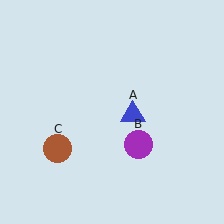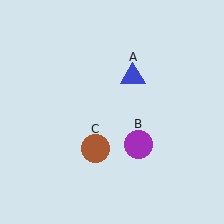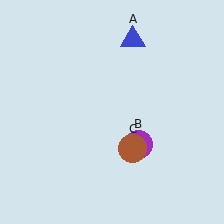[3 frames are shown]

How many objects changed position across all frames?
2 objects changed position: blue triangle (object A), brown circle (object C).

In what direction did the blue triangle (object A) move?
The blue triangle (object A) moved up.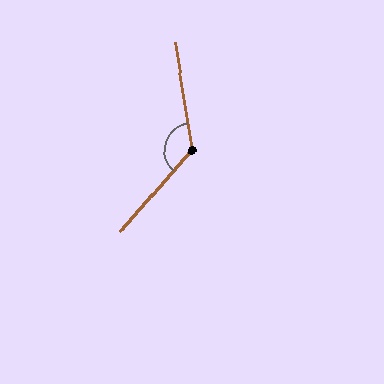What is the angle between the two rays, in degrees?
Approximately 129 degrees.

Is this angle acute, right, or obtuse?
It is obtuse.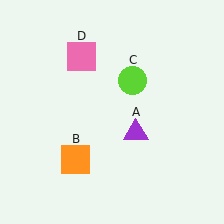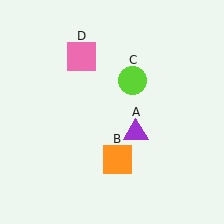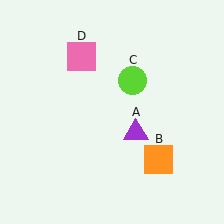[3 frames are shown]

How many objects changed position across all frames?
1 object changed position: orange square (object B).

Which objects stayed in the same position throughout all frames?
Purple triangle (object A) and lime circle (object C) and pink square (object D) remained stationary.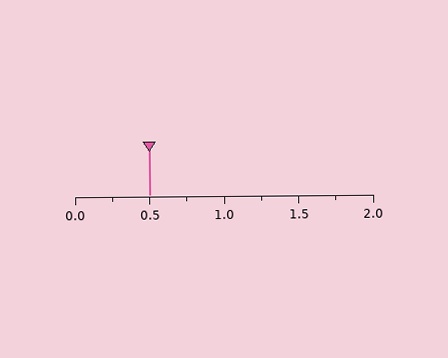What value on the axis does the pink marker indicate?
The marker indicates approximately 0.5.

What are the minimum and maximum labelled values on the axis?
The axis runs from 0.0 to 2.0.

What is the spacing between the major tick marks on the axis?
The major ticks are spaced 0.5 apart.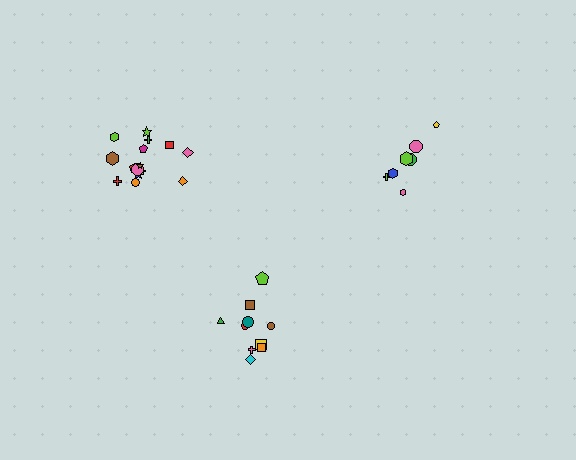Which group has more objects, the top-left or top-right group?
The top-left group.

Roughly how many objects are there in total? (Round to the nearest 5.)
Roughly 30 objects in total.